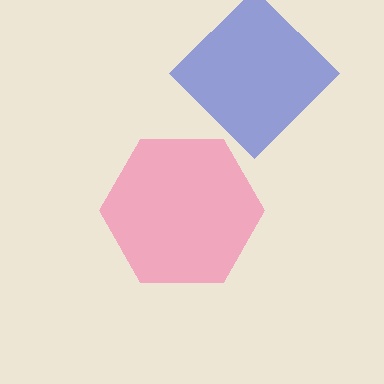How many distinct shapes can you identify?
There are 2 distinct shapes: a pink hexagon, a blue diamond.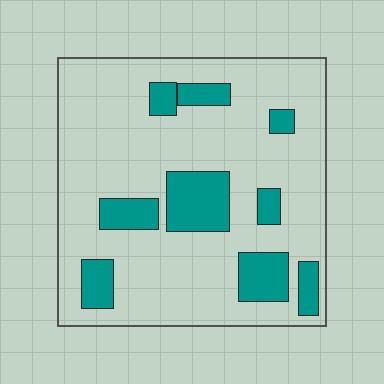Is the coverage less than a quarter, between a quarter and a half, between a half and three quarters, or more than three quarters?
Less than a quarter.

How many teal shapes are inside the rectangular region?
9.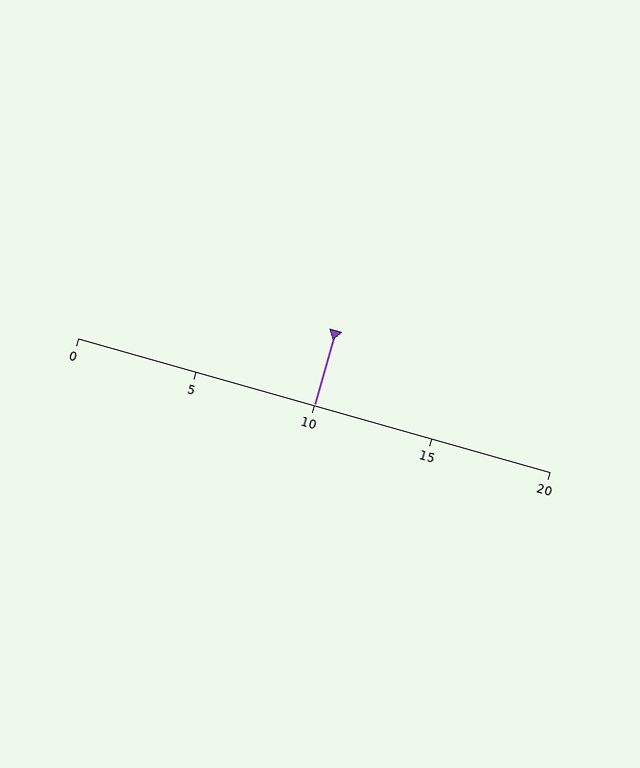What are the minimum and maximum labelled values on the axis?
The axis runs from 0 to 20.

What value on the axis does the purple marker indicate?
The marker indicates approximately 10.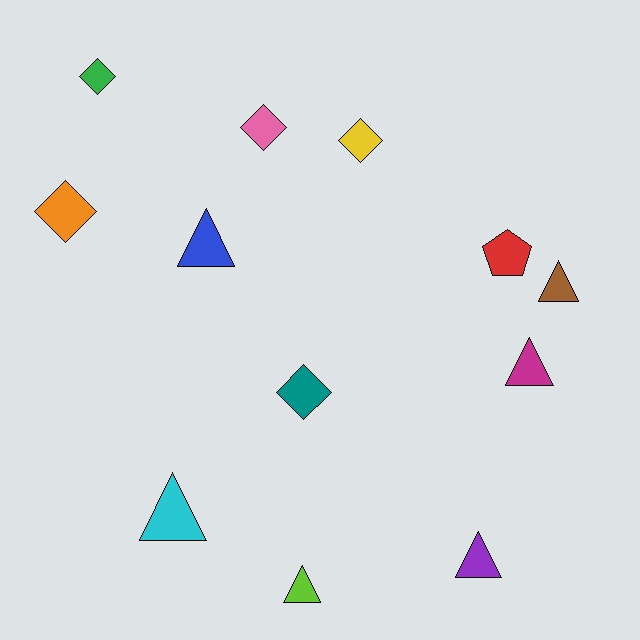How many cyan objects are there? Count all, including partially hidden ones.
There is 1 cyan object.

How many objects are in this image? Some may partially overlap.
There are 12 objects.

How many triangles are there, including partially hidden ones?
There are 6 triangles.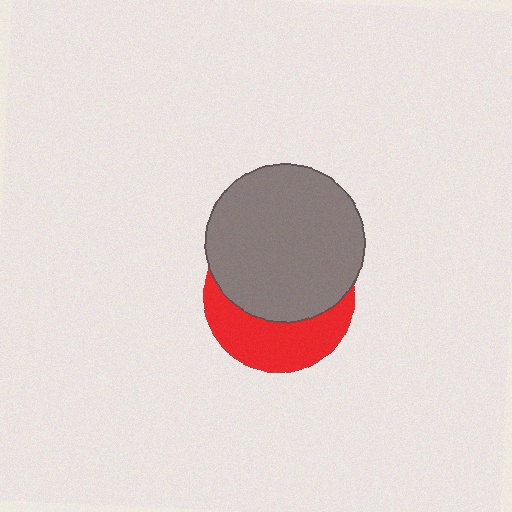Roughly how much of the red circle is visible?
A small part of it is visible (roughly 40%).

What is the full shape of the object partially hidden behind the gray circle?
The partially hidden object is a red circle.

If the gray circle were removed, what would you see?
You would see the complete red circle.